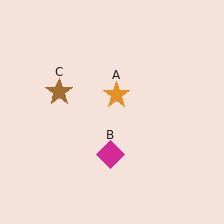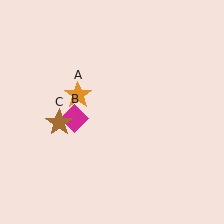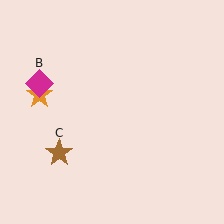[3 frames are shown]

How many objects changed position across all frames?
3 objects changed position: orange star (object A), magenta diamond (object B), brown star (object C).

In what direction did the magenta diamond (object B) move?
The magenta diamond (object B) moved up and to the left.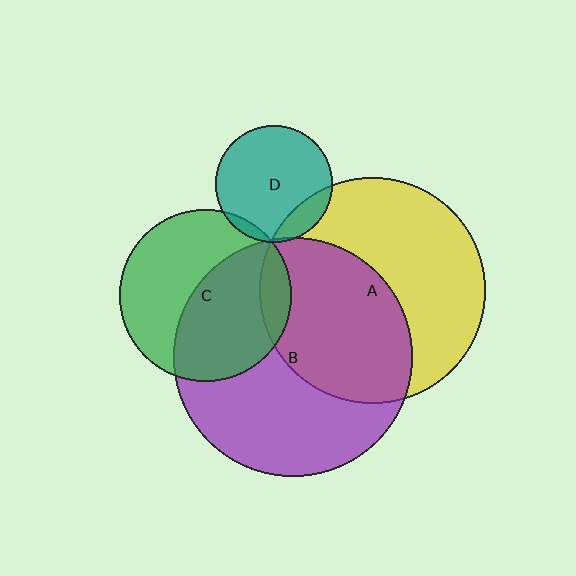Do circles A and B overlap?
Yes.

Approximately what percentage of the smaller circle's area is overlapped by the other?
Approximately 50%.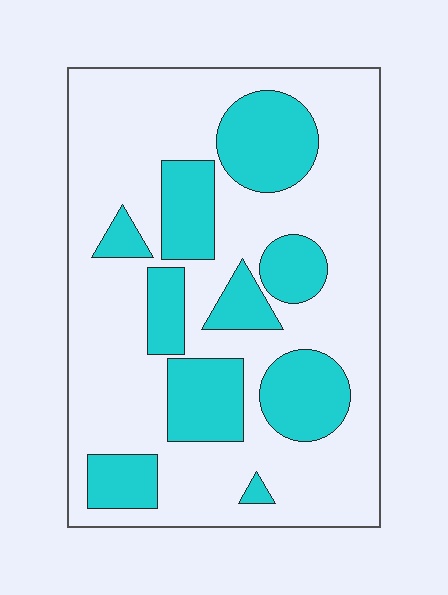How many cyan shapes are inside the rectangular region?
10.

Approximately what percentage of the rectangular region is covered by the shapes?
Approximately 30%.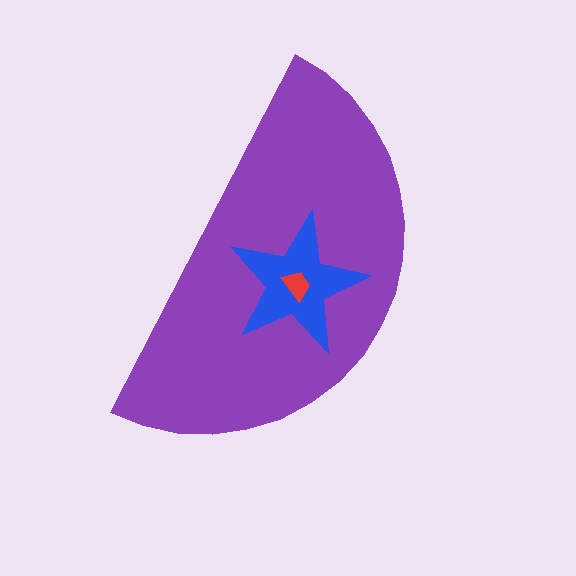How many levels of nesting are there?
3.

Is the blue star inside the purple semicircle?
Yes.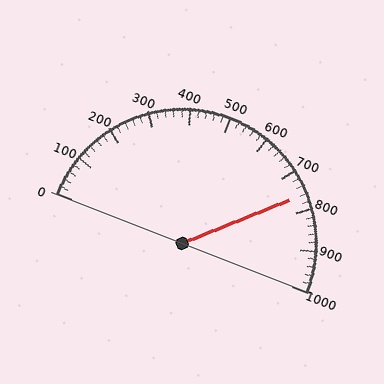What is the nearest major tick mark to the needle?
The nearest major tick mark is 800.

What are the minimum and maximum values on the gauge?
The gauge ranges from 0 to 1000.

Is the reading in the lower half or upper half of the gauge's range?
The reading is in the upper half of the range (0 to 1000).